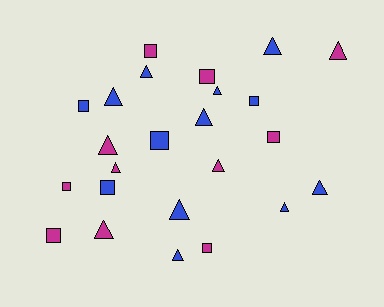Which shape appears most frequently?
Triangle, with 14 objects.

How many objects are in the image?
There are 24 objects.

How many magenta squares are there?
There are 6 magenta squares.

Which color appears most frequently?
Blue, with 13 objects.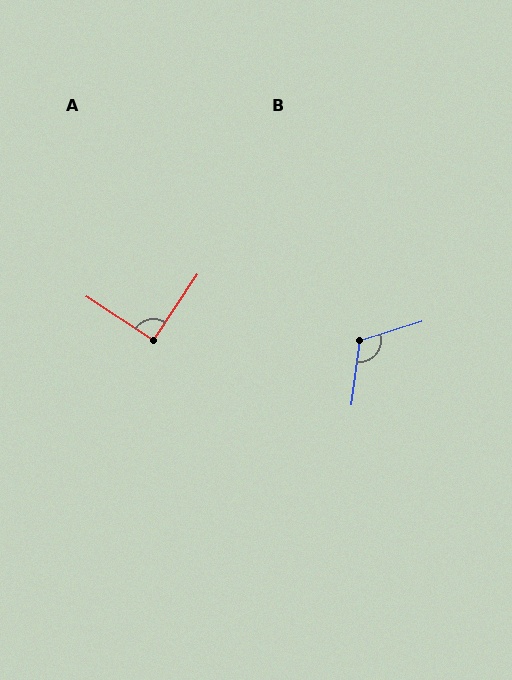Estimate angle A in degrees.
Approximately 91 degrees.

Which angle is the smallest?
A, at approximately 91 degrees.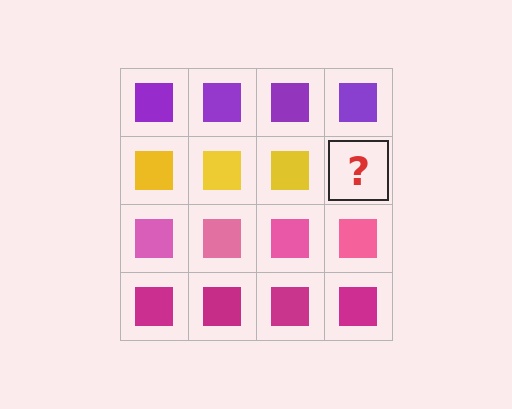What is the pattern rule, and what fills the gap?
The rule is that each row has a consistent color. The gap should be filled with a yellow square.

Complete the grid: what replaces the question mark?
The question mark should be replaced with a yellow square.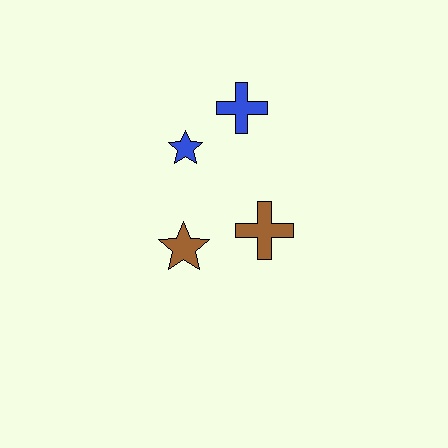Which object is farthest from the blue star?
The brown cross is farthest from the blue star.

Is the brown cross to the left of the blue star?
No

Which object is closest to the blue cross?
The blue star is closest to the blue cross.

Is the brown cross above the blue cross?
No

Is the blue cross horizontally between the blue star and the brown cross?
Yes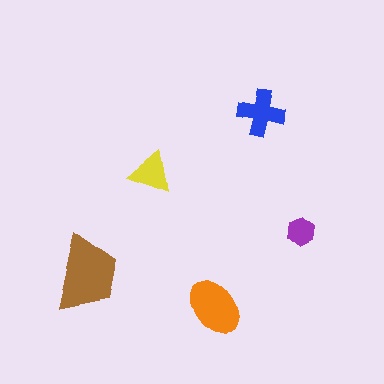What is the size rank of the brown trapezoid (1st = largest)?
1st.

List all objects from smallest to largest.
The purple hexagon, the yellow triangle, the blue cross, the orange ellipse, the brown trapezoid.